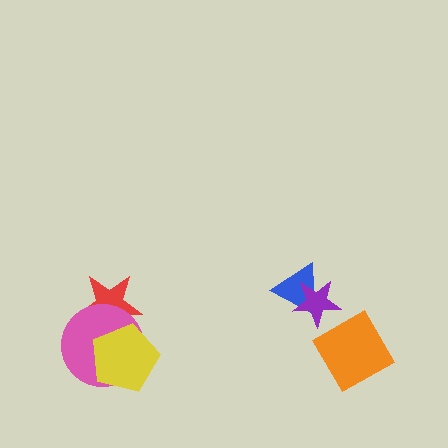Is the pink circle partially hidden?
Yes, it is partially covered by another shape.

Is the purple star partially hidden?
No, no other shape covers it.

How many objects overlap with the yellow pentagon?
2 objects overlap with the yellow pentagon.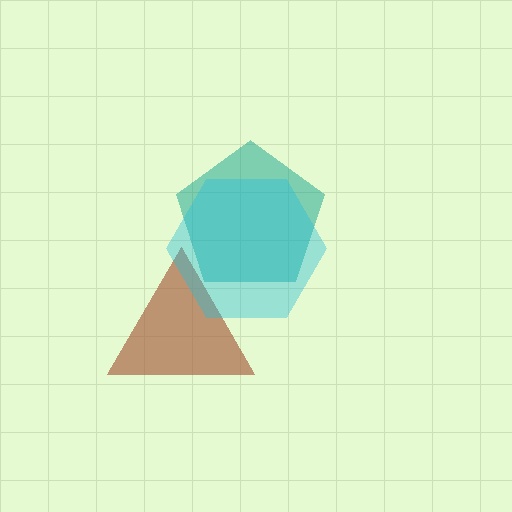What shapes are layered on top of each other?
The layered shapes are: a teal pentagon, a brown triangle, a cyan hexagon.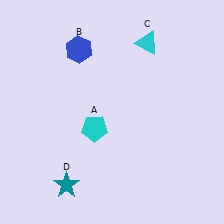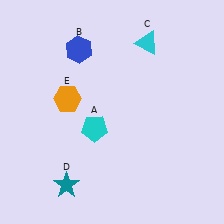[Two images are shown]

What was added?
An orange hexagon (E) was added in Image 2.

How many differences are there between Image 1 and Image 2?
There is 1 difference between the two images.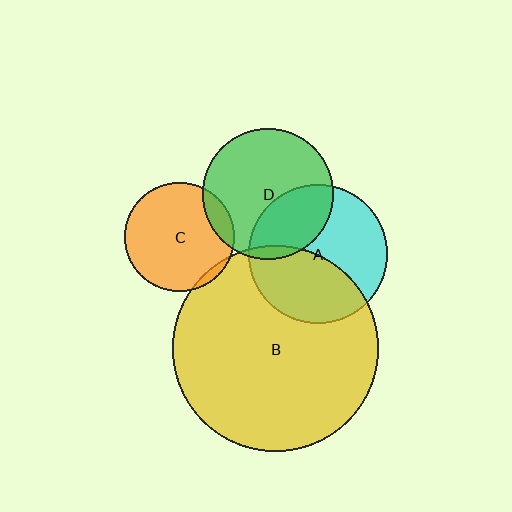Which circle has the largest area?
Circle B (yellow).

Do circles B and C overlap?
Yes.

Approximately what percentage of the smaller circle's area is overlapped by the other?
Approximately 5%.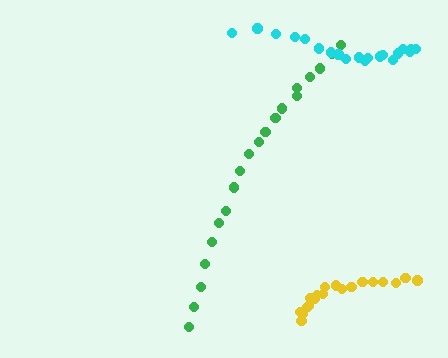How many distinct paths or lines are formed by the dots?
There are 3 distinct paths.